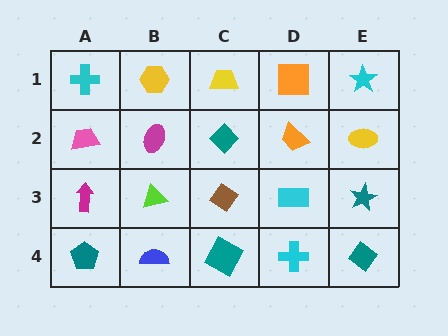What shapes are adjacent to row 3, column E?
A yellow ellipse (row 2, column E), a teal diamond (row 4, column E), a cyan rectangle (row 3, column D).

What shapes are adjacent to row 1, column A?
A pink trapezoid (row 2, column A), a yellow hexagon (row 1, column B).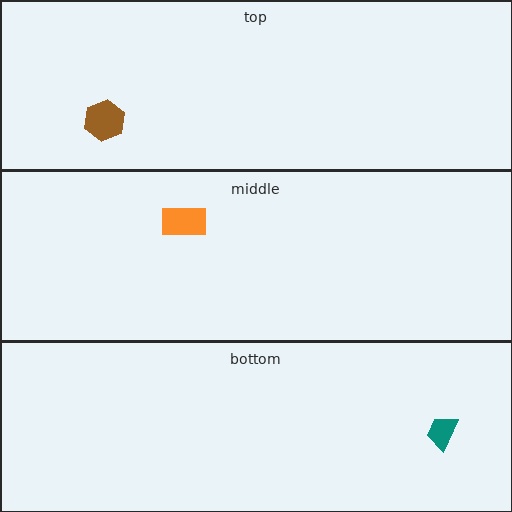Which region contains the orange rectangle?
The middle region.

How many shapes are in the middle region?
1.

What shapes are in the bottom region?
The teal trapezoid.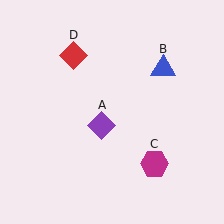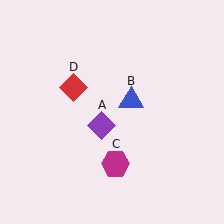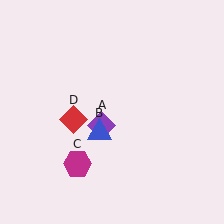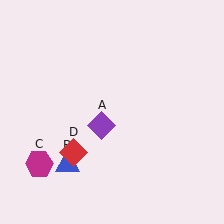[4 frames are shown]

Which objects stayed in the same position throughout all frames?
Purple diamond (object A) remained stationary.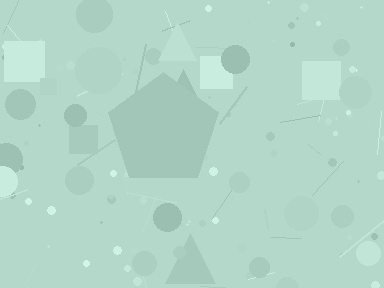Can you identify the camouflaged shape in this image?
The camouflaged shape is a pentagon.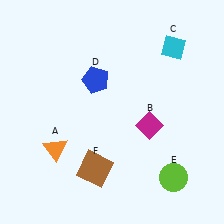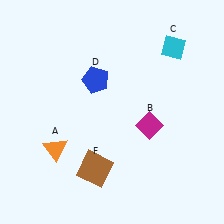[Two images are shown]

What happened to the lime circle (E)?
The lime circle (E) was removed in Image 2. It was in the bottom-right area of Image 1.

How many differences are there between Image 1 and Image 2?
There is 1 difference between the two images.